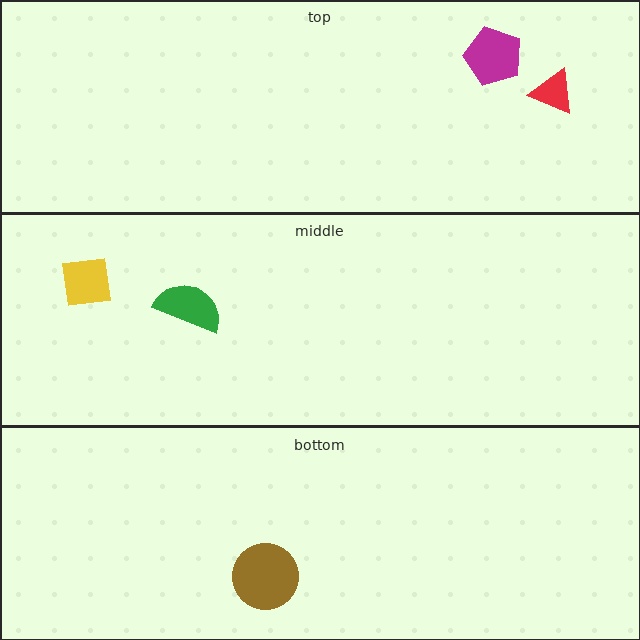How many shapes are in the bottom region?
1.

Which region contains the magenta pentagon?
The top region.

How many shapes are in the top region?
2.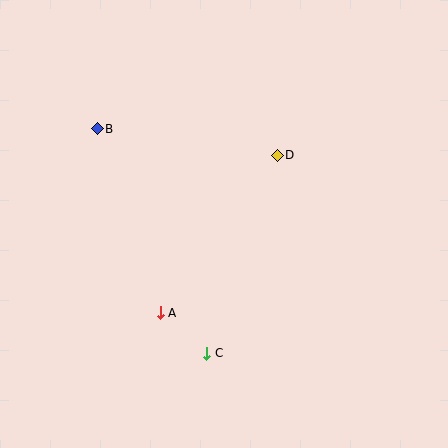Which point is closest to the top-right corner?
Point D is closest to the top-right corner.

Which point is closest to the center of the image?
Point D at (277, 155) is closest to the center.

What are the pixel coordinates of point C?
Point C is at (207, 353).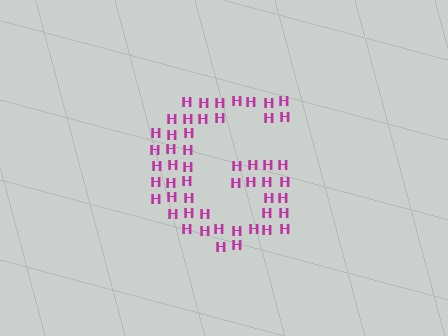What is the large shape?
The large shape is the letter G.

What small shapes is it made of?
It is made of small letter H's.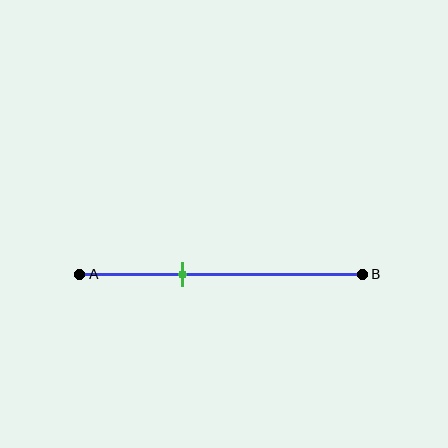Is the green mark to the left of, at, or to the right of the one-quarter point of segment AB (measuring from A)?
The green mark is to the right of the one-quarter point of segment AB.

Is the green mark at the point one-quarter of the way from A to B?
No, the mark is at about 35% from A, not at the 25% one-quarter point.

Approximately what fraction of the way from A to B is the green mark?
The green mark is approximately 35% of the way from A to B.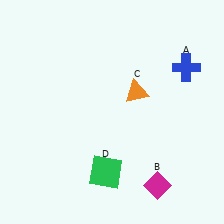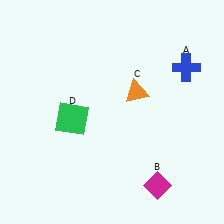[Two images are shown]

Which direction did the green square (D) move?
The green square (D) moved up.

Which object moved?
The green square (D) moved up.